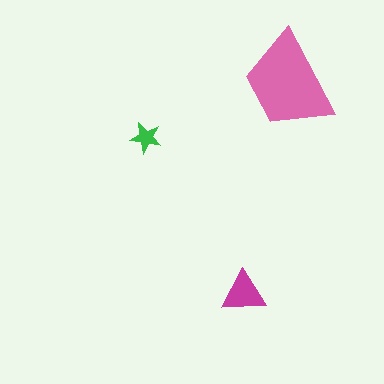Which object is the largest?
The pink trapezoid.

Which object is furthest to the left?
The green star is leftmost.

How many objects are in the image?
There are 3 objects in the image.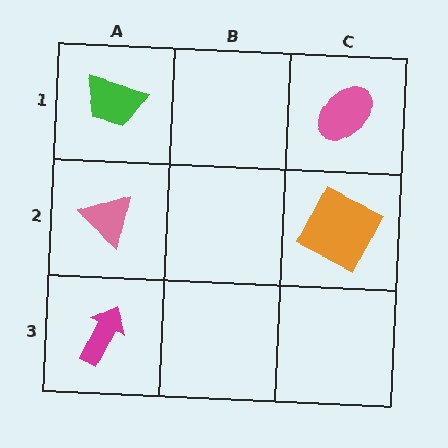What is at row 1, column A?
A green trapezoid.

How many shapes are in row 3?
1 shape.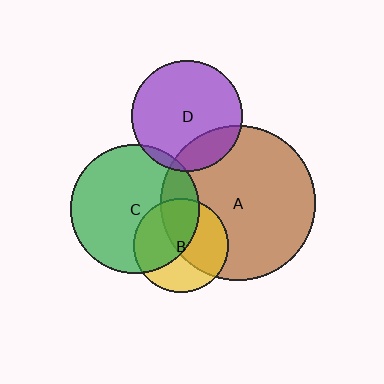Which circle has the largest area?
Circle A (brown).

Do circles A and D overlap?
Yes.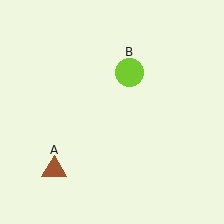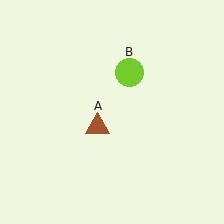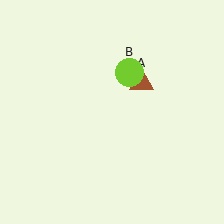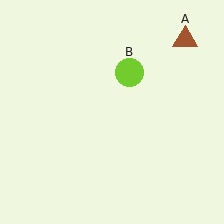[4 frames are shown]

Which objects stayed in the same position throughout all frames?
Lime circle (object B) remained stationary.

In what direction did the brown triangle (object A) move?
The brown triangle (object A) moved up and to the right.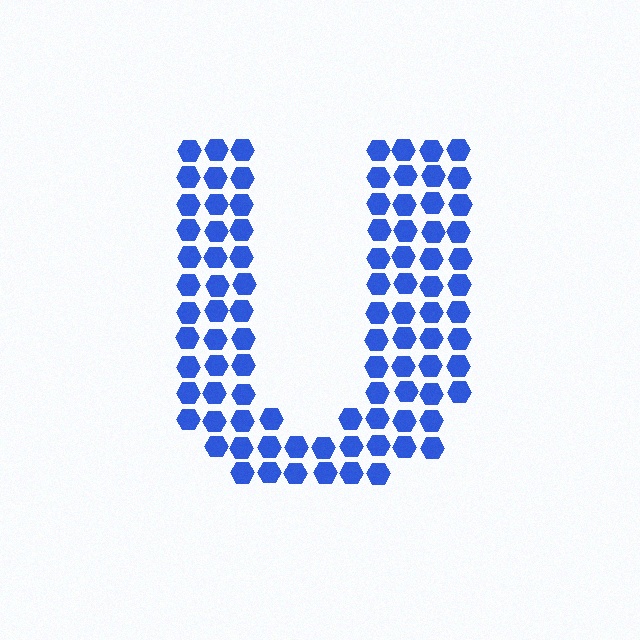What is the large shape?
The large shape is the letter U.